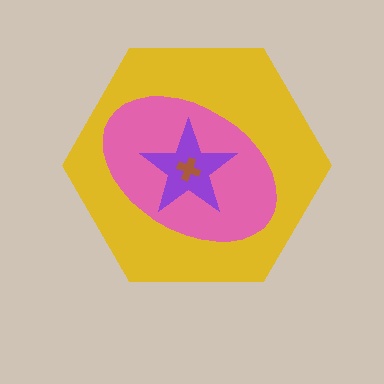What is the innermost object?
The brown cross.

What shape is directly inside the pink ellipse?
The purple star.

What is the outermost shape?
The yellow hexagon.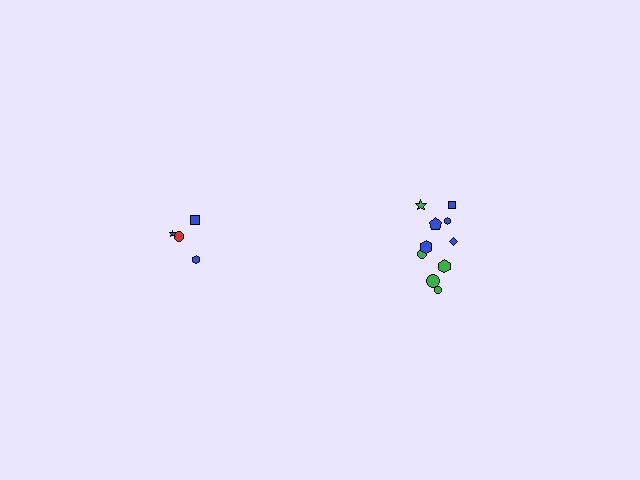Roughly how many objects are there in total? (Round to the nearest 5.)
Roughly 15 objects in total.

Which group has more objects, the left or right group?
The right group.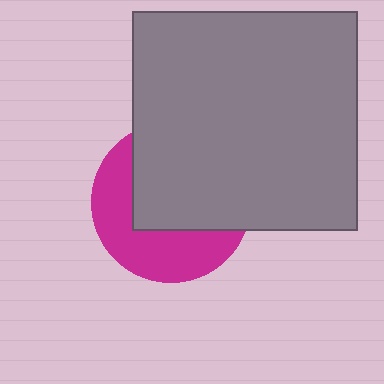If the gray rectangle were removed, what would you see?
You would see the complete magenta circle.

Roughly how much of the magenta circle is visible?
A small part of it is visible (roughly 43%).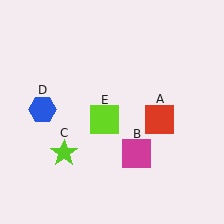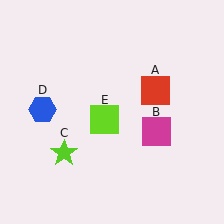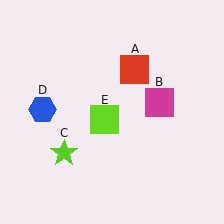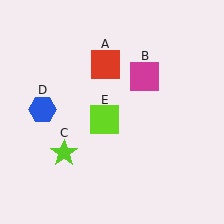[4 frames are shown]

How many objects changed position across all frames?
2 objects changed position: red square (object A), magenta square (object B).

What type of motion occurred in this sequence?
The red square (object A), magenta square (object B) rotated counterclockwise around the center of the scene.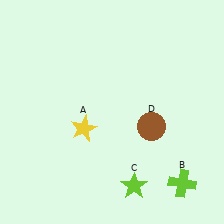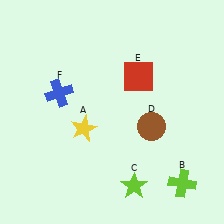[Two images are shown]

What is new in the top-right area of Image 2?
A red square (E) was added in the top-right area of Image 2.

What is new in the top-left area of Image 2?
A blue cross (F) was added in the top-left area of Image 2.